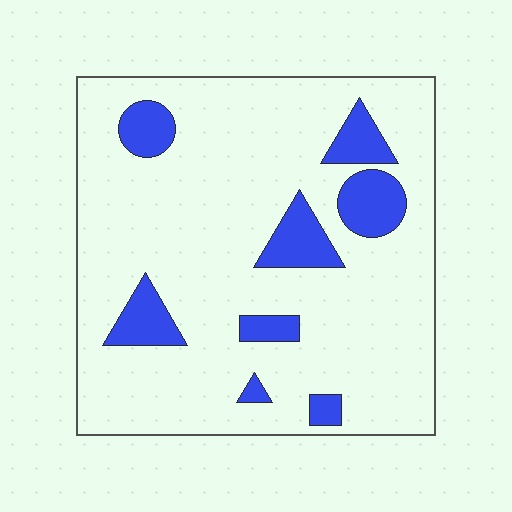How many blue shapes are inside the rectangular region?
8.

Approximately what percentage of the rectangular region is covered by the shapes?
Approximately 15%.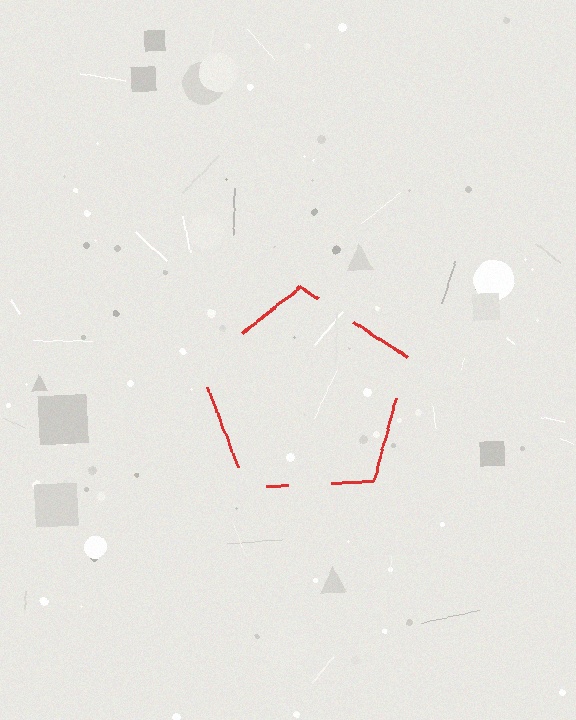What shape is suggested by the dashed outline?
The dashed outline suggests a pentagon.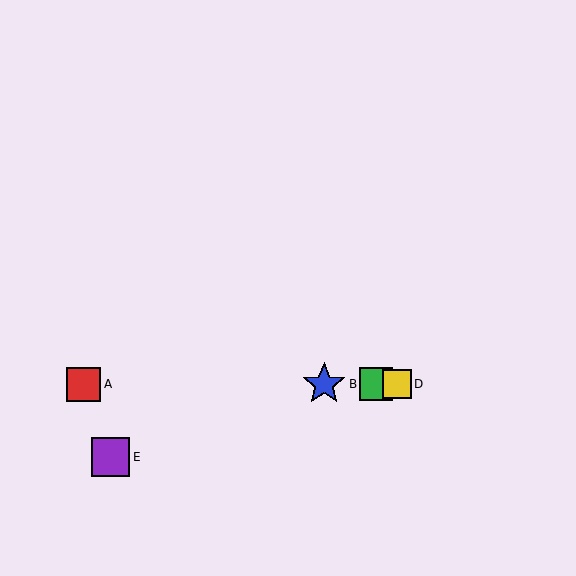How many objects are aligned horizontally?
4 objects (A, B, C, D) are aligned horizontally.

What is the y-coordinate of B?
Object B is at y≈384.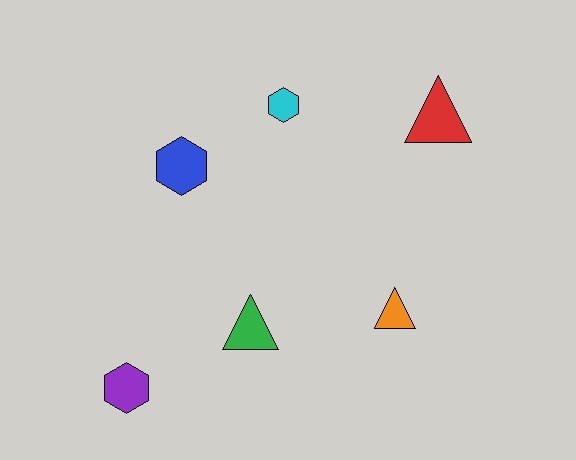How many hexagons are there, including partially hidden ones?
There are 3 hexagons.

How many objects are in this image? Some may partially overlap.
There are 6 objects.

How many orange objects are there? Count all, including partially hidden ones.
There is 1 orange object.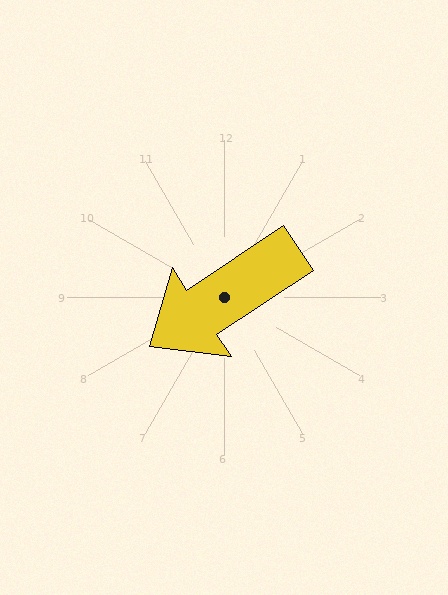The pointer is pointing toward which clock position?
Roughly 8 o'clock.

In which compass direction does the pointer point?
Southwest.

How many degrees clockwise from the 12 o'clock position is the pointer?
Approximately 236 degrees.